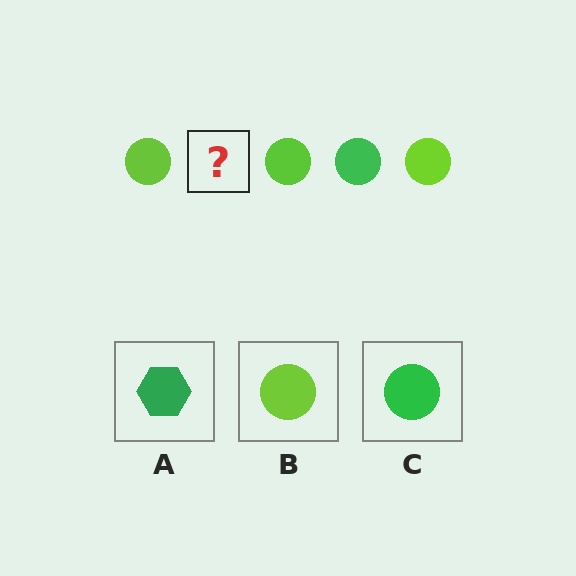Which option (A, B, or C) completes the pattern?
C.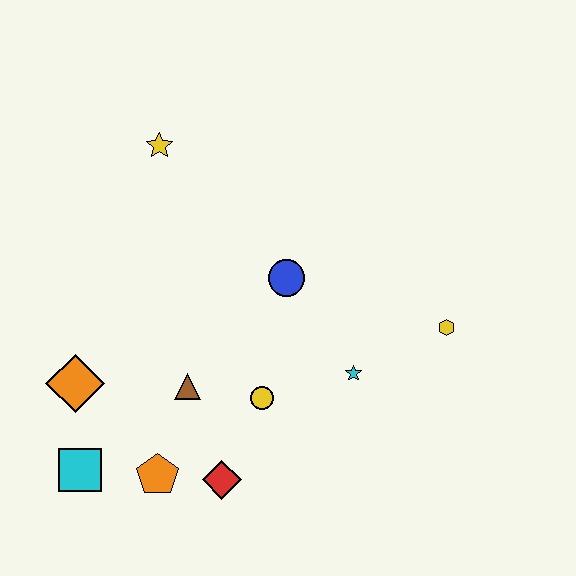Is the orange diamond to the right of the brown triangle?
No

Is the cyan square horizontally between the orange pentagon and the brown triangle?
No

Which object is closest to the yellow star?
The blue circle is closest to the yellow star.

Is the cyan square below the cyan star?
Yes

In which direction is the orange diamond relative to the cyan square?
The orange diamond is above the cyan square.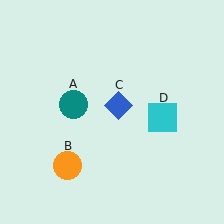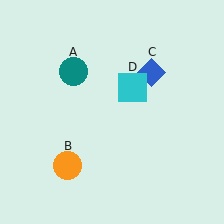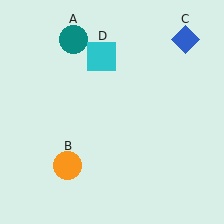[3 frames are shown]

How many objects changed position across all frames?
3 objects changed position: teal circle (object A), blue diamond (object C), cyan square (object D).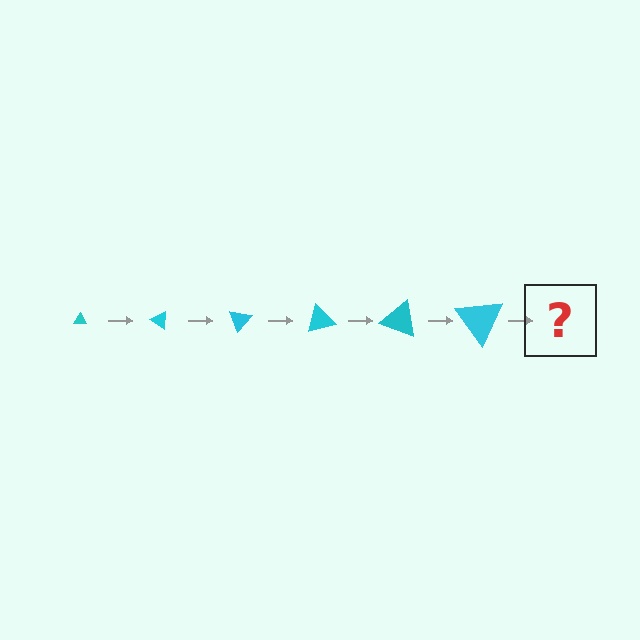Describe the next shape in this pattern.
It should be a triangle, larger than the previous one and rotated 210 degrees from the start.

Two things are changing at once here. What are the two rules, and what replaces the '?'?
The two rules are that the triangle grows larger each step and it rotates 35 degrees each step. The '?' should be a triangle, larger than the previous one and rotated 210 degrees from the start.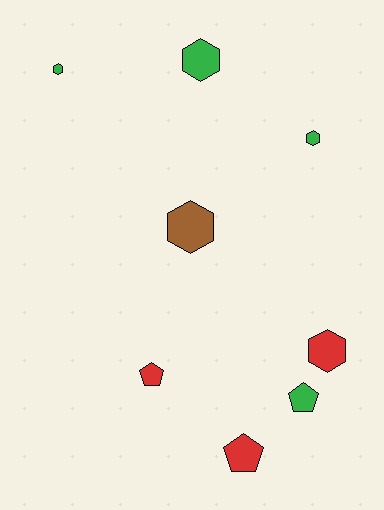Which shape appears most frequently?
Hexagon, with 5 objects.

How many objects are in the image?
There are 8 objects.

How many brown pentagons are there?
There are no brown pentagons.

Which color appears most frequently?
Green, with 4 objects.